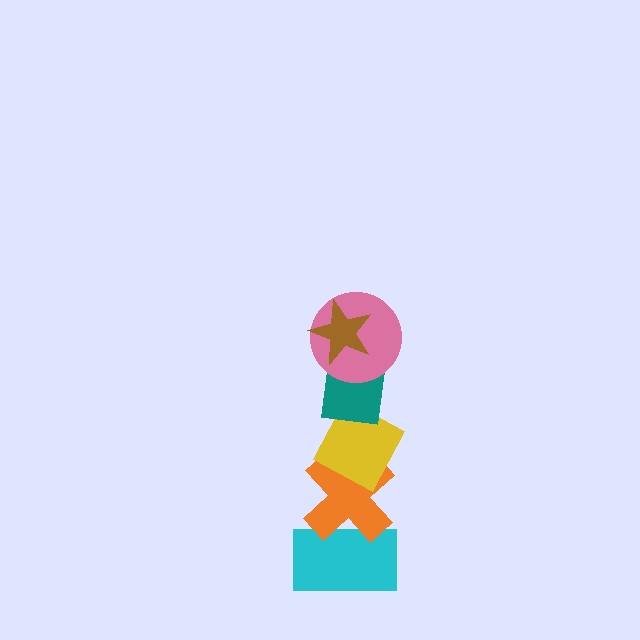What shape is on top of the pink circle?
The brown star is on top of the pink circle.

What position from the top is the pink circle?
The pink circle is 2nd from the top.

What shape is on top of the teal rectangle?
The pink circle is on top of the teal rectangle.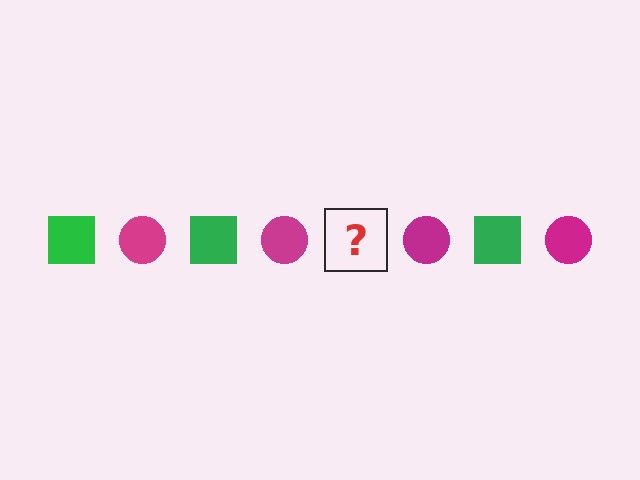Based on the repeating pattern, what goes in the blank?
The blank should be a green square.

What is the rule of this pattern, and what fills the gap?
The rule is that the pattern alternates between green square and magenta circle. The gap should be filled with a green square.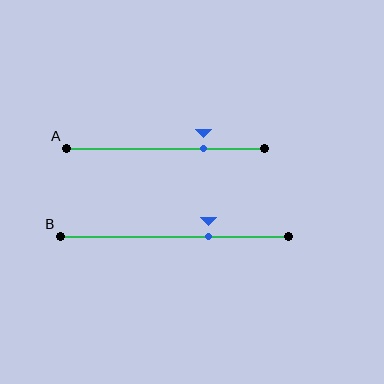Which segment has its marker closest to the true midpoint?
Segment B has its marker closest to the true midpoint.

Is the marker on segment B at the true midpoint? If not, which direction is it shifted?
No, the marker on segment B is shifted to the right by about 15% of the segment length.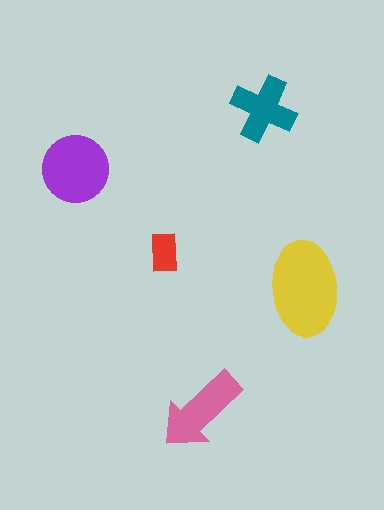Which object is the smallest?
The red rectangle.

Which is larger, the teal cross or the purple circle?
The purple circle.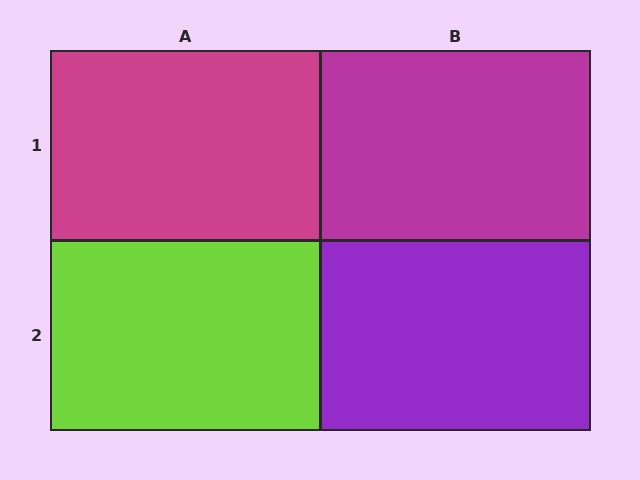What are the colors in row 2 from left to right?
Lime, purple.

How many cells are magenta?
2 cells are magenta.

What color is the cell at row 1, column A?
Magenta.